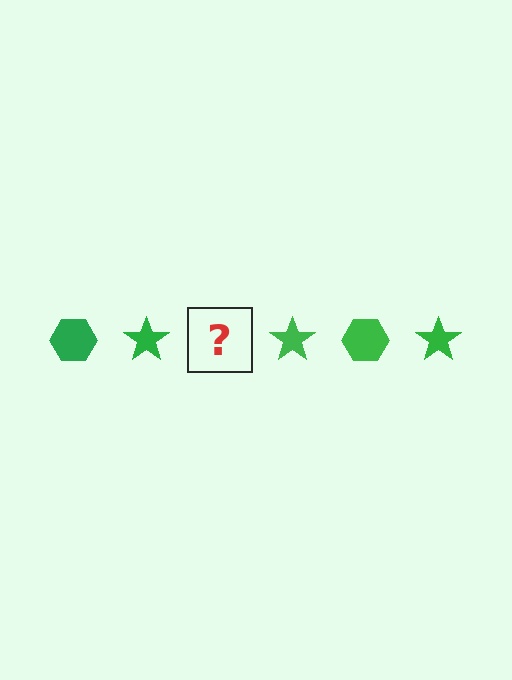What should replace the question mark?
The question mark should be replaced with a green hexagon.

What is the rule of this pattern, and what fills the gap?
The rule is that the pattern cycles through hexagon, star shapes in green. The gap should be filled with a green hexagon.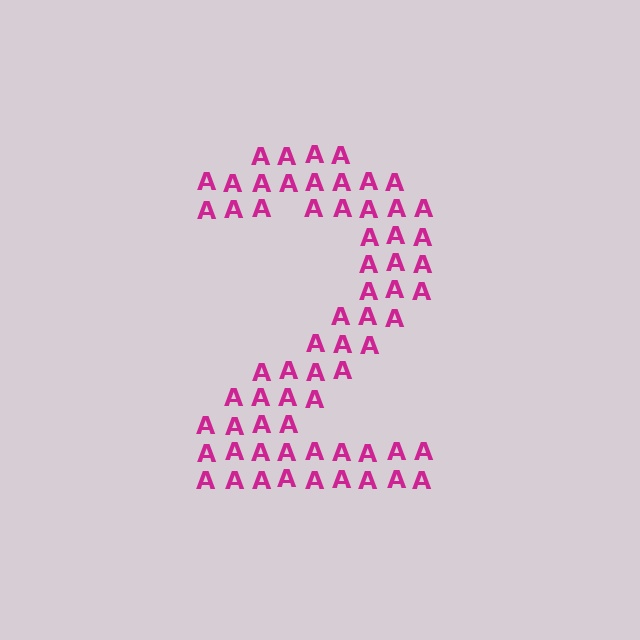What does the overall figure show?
The overall figure shows the digit 2.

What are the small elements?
The small elements are letter A's.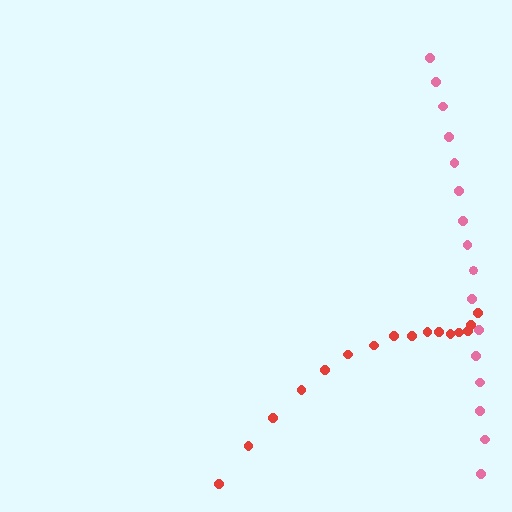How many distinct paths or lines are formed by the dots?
There are 2 distinct paths.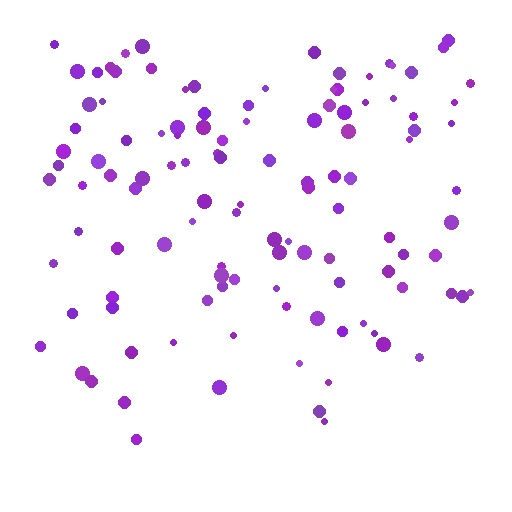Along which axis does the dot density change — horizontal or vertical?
Vertical.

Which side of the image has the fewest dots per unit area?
The bottom.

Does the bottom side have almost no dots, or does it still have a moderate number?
Still a moderate number, just noticeably fewer than the top.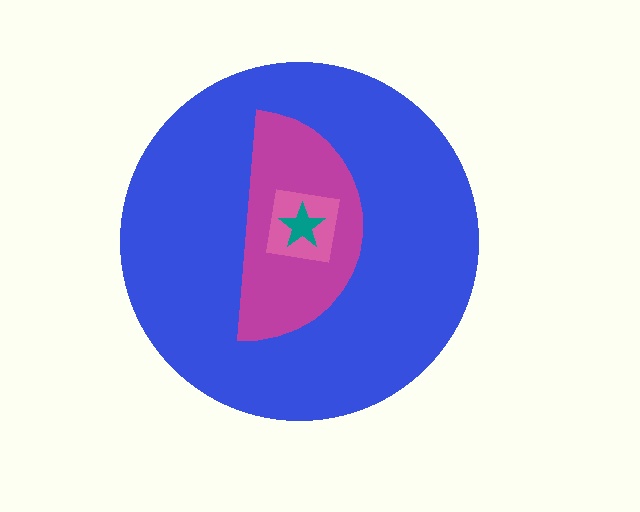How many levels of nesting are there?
4.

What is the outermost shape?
The blue circle.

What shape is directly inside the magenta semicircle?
The pink square.